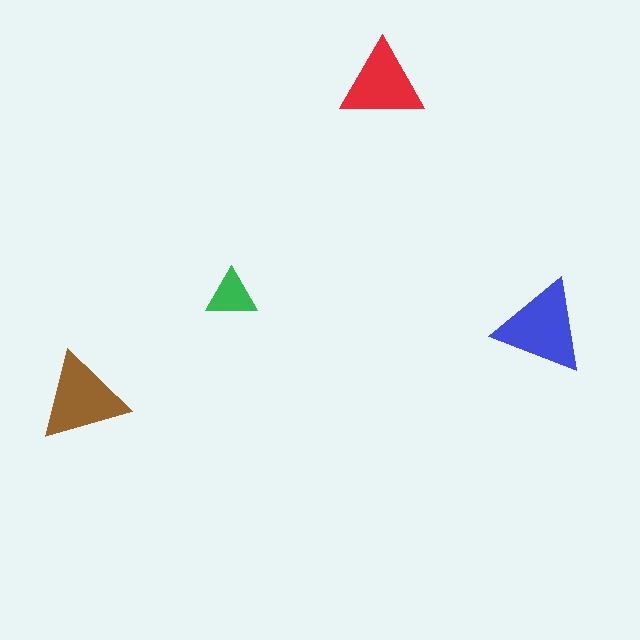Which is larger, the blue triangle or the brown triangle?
The blue one.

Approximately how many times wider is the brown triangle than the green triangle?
About 2 times wider.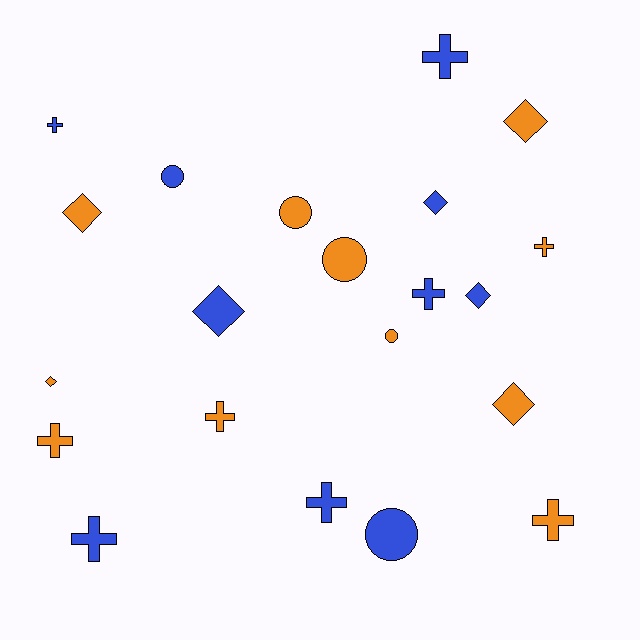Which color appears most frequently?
Orange, with 11 objects.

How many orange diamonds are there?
There are 4 orange diamonds.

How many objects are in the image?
There are 21 objects.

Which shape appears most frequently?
Cross, with 9 objects.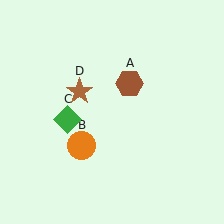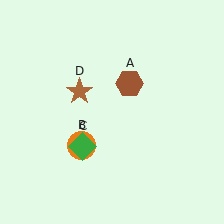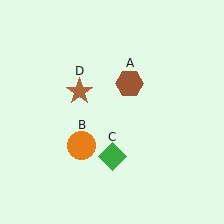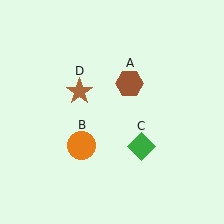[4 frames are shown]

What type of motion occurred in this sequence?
The green diamond (object C) rotated counterclockwise around the center of the scene.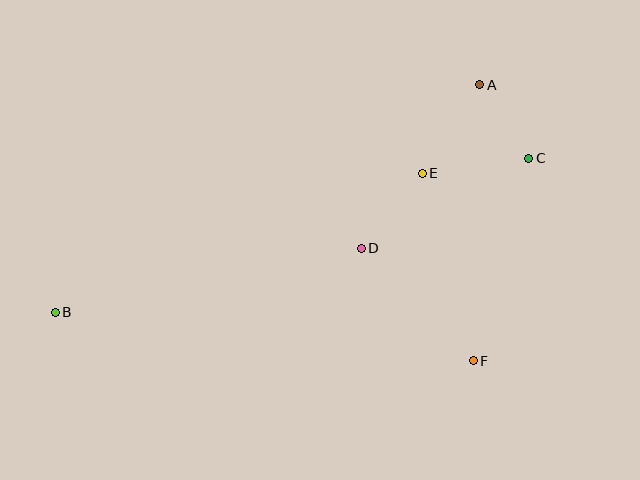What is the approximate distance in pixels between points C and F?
The distance between C and F is approximately 210 pixels.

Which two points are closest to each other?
Points A and C are closest to each other.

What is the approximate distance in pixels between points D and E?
The distance between D and E is approximately 97 pixels.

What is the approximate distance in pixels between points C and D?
The distance between C and D is approximately 190 pixels.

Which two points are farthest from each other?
Points B and C are farthest from each other.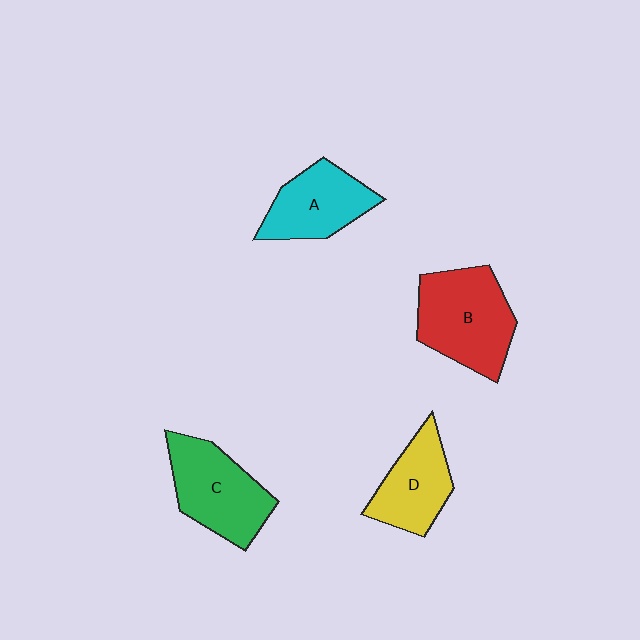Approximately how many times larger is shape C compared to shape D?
Approximately 1.3 times.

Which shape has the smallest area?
Shape D (yellow).